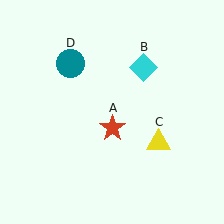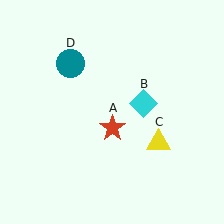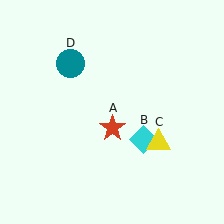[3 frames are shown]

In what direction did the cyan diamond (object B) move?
The cyan diamond (object B) moved down.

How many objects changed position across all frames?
1 object changed position: cyan diamond (object B).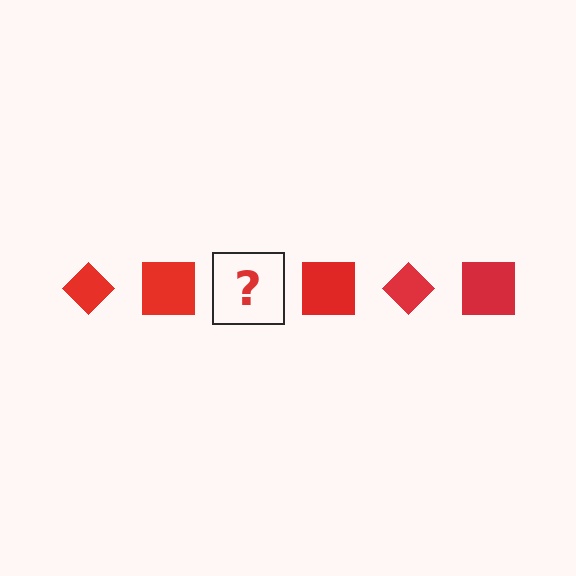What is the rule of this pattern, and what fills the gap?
The rule is that the pattern cycles through diamond, square shapes in red. The gap should be filled with a red diamond.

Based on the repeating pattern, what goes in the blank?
The blank should be a red diamond.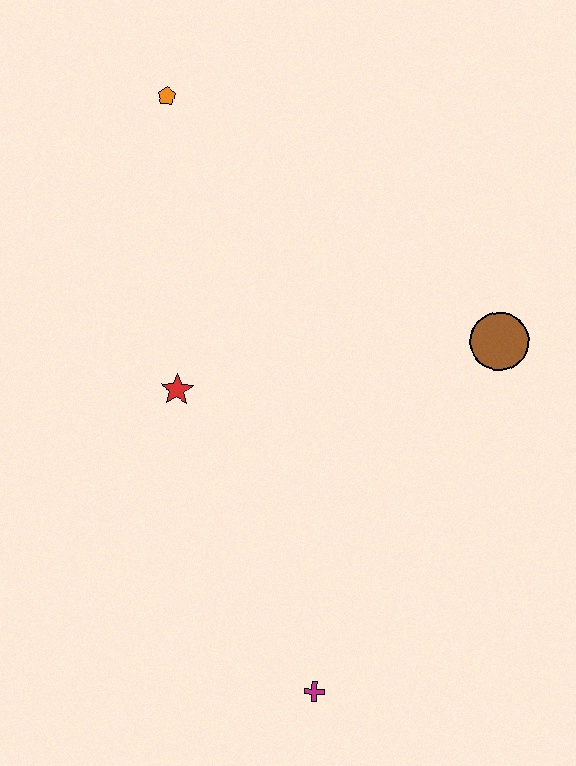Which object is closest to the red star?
The orange pentagon is closest to the red star.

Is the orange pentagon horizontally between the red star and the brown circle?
No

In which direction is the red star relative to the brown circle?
The red star is to the left of the brown circle.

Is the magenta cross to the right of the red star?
Yes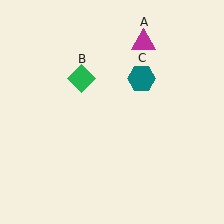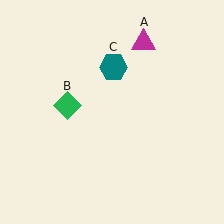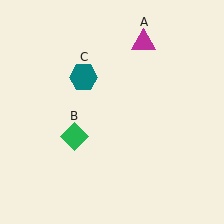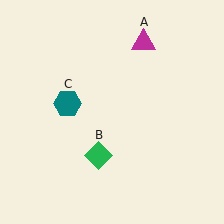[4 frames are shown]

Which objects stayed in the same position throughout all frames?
Magenta triangle (object A) remained stationary.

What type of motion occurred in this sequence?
The green diamond (object B), teal hexagon (object C) rotated counterclockwise around the center of the scene.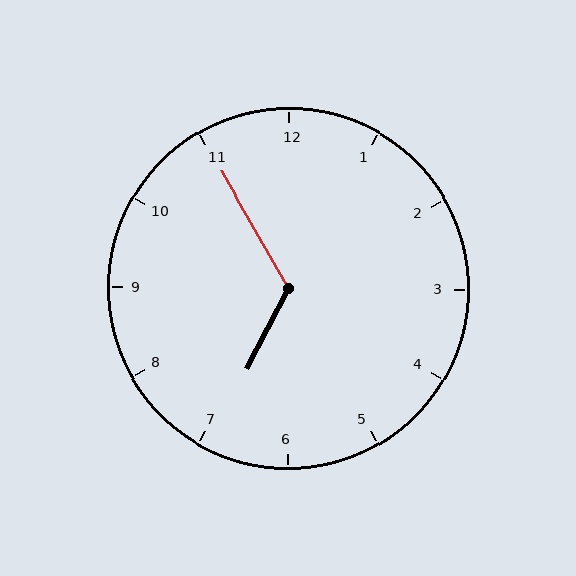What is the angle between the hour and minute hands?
Approximately 122 degrees.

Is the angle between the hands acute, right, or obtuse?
It is obtuse.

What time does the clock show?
6:55.